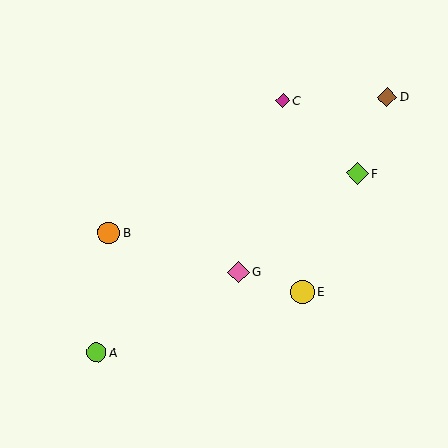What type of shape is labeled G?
Shape G is a pink diamond.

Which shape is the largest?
The yellow circle (labeled E) is the largest.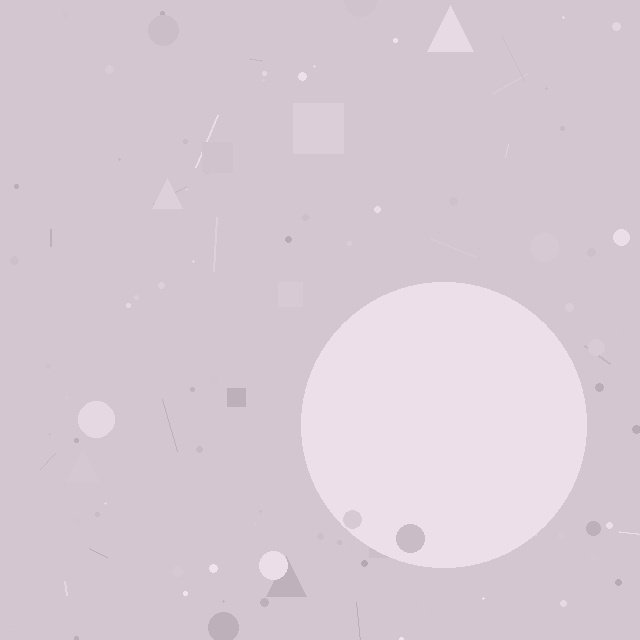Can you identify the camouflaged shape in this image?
The camouflaged shape is a circle.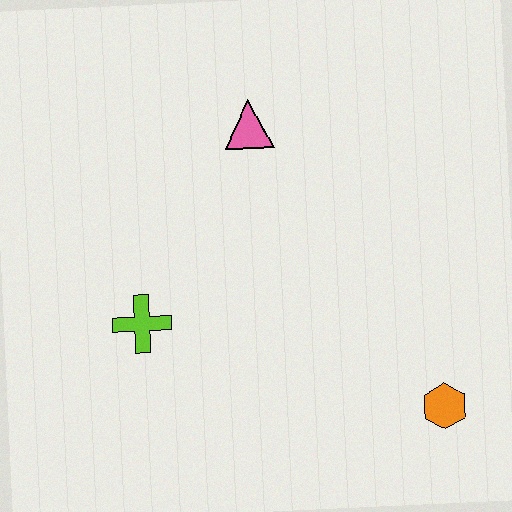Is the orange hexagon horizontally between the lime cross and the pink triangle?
No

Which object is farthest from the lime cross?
The orange hexagon is farthest from the lime cross.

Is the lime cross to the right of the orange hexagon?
No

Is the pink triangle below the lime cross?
No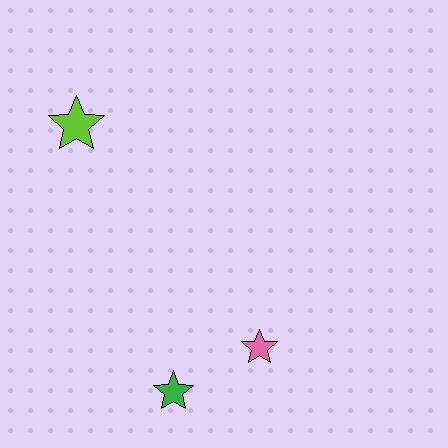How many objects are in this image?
There are 3 objects.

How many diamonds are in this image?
There are no diamonds.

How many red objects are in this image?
There are no red objects.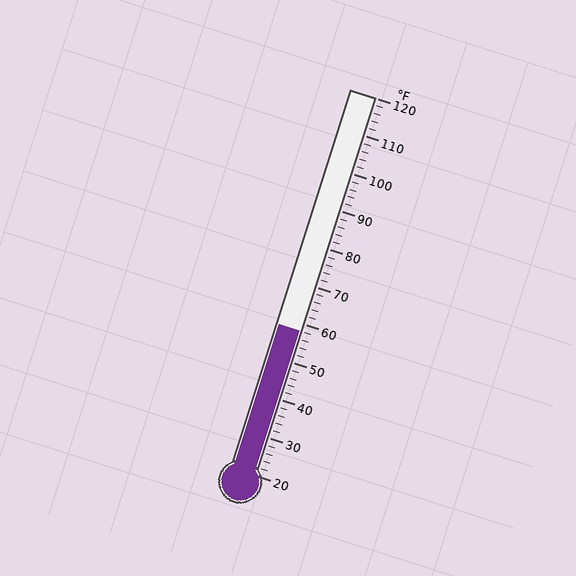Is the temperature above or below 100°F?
The temperature is below 100°F.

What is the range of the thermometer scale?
The thermometer scale ranges from 20°F to 120°F.